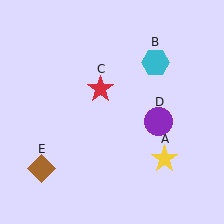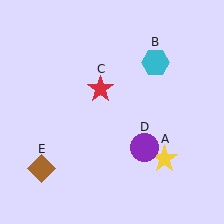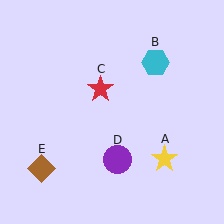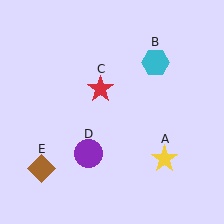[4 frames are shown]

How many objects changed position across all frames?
1 object changed position: purple circle (object D).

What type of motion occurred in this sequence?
The purple circle (object D) rotated clockwise around the center of the scene.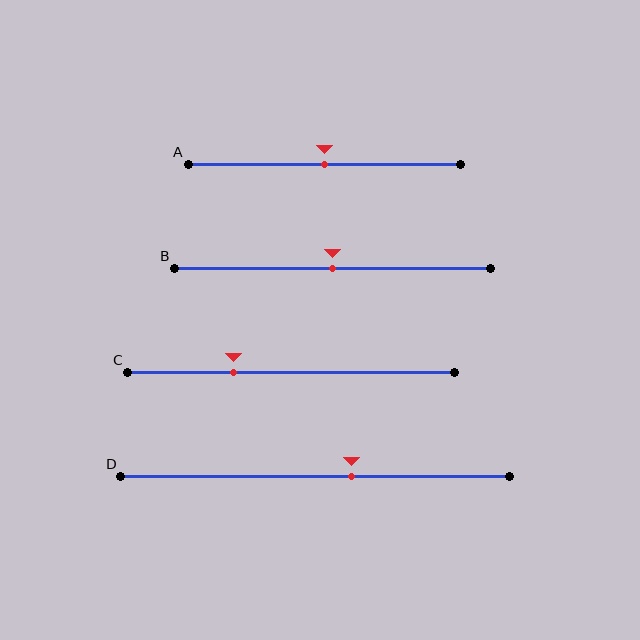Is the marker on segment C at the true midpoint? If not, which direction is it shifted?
No, the marker on segment C is shifted to the left by about 18% of the segment length.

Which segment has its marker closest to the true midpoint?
Segment A has its marker closest to the true midpoint.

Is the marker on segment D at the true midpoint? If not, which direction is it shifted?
No, the marker on segment D is shifted to the right by about 9% of the segment length.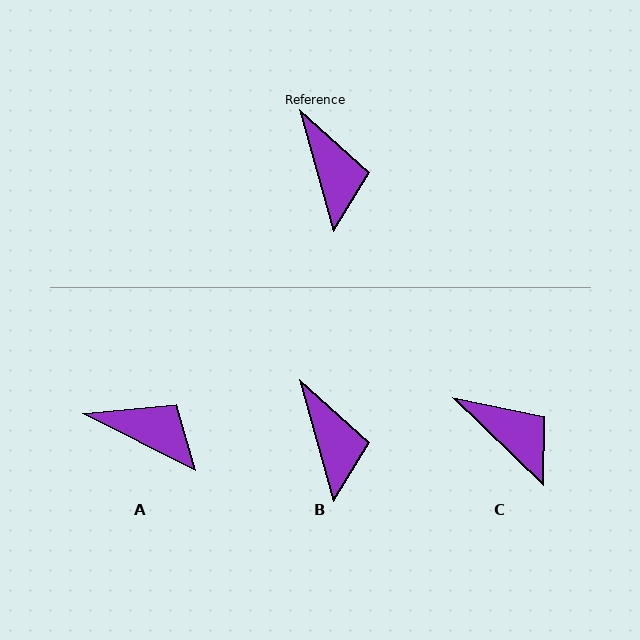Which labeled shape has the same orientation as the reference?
B.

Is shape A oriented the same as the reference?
No, it is off by about 48 degrees.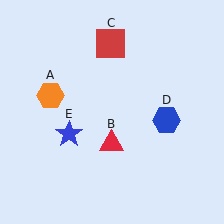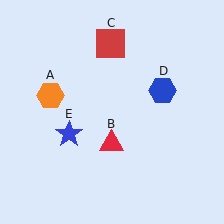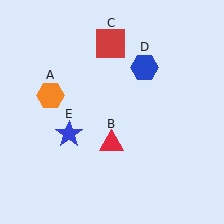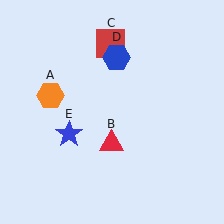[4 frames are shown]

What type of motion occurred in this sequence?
The blue hexagon (object D) rotated counterclockwise around the center of the scene.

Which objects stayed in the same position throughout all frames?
Orange hexagon (object A) and red triangle (object B) and red square (object C) and blue star (object E) remained stationary.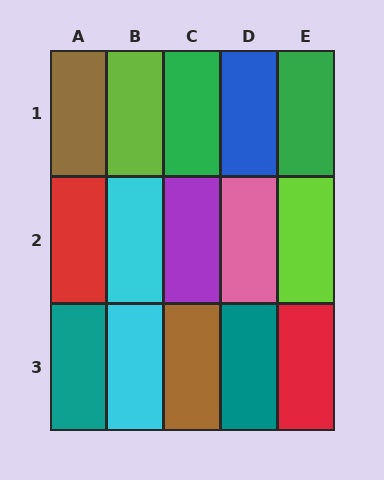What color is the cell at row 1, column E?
Green.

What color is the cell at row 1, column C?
Green.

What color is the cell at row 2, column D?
Pink.